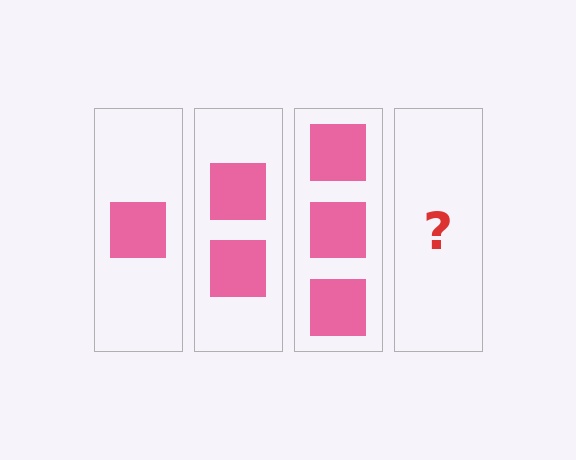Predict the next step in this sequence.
The next step is 4 squares.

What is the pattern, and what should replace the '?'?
The pattern is that each step adds one more square. The '?' should be 4 squares.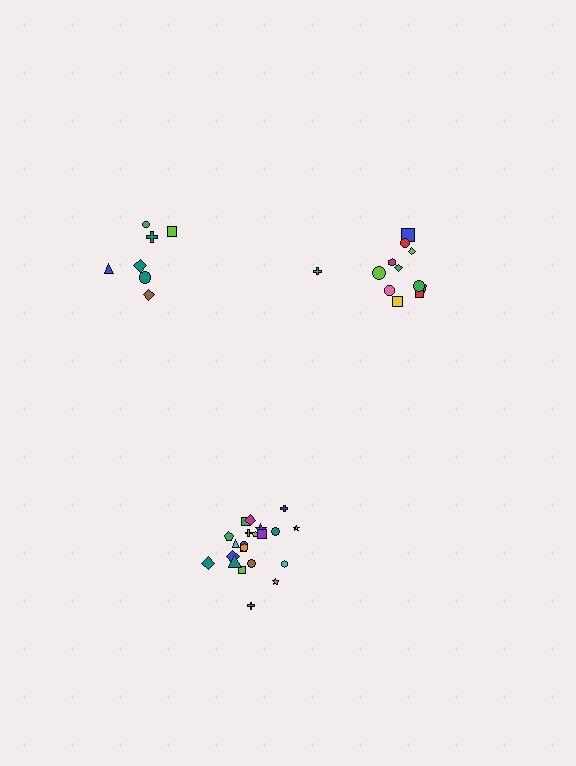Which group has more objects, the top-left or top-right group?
The top-right group.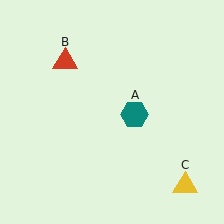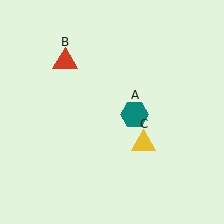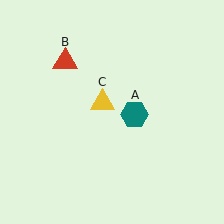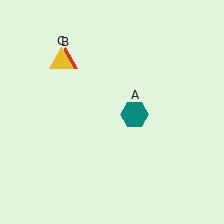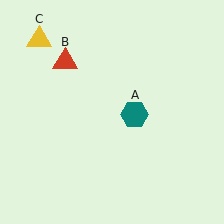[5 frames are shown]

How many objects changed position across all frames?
1 object changed position: yellow triangle (object C).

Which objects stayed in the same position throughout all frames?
Teal hexagon (object A) and red triangle (object B) remained stationary.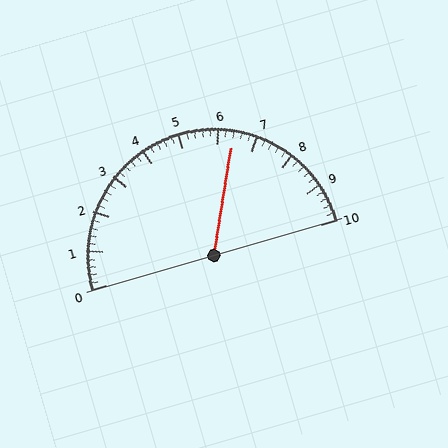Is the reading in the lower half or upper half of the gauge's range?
The reading is in the upper half of the range (0 to 10).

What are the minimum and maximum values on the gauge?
The gauge ranges from 0 to 10.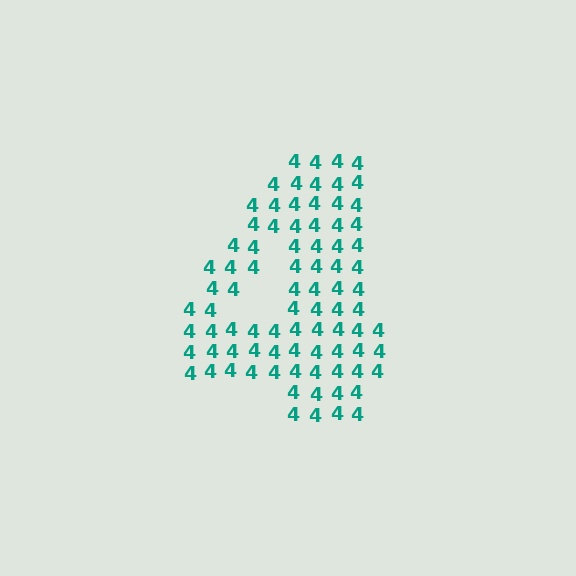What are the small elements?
The small elements are digit 4's.